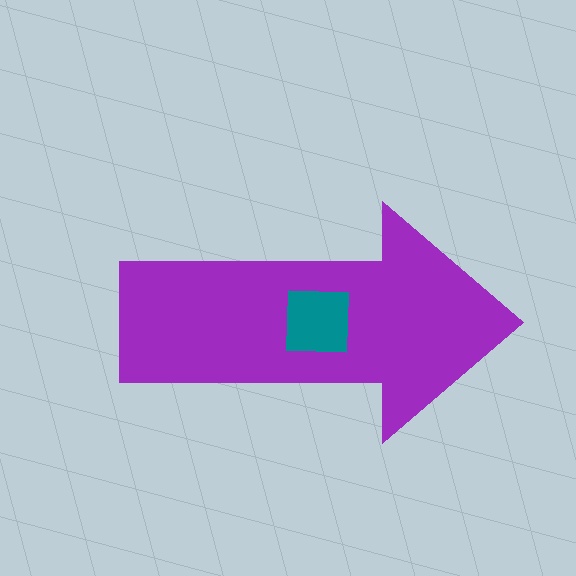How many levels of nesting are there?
2.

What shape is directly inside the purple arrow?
The teal square.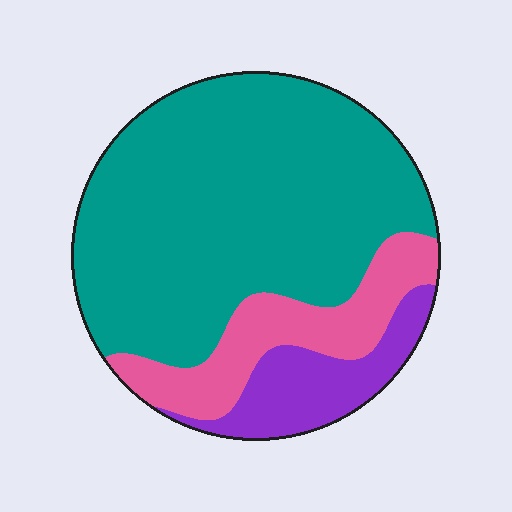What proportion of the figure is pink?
Pink covers 18% of the figure.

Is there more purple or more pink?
Pink.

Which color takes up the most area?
Teal, at roughly 70%.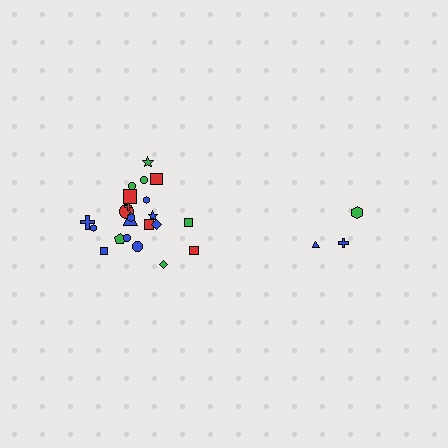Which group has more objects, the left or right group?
The left group.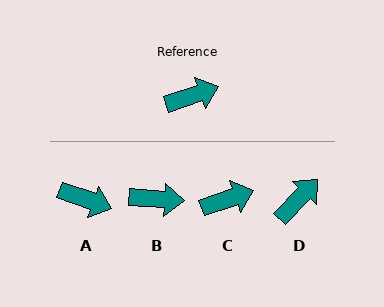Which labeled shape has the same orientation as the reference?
C.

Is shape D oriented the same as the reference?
No, it is off by about 27 degrees.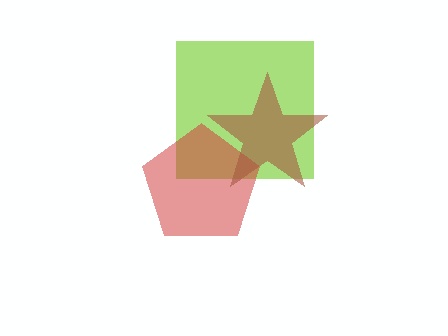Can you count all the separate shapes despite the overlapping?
Yes, there are 3 separate shapes.